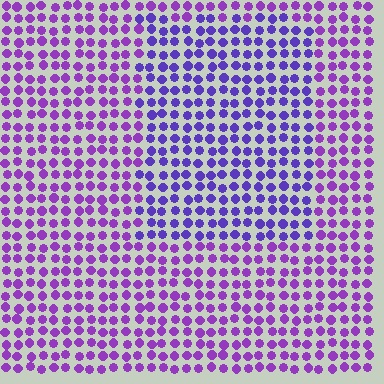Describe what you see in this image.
The image is filled with small purple elements in a uniform arrangement. A rectangle-shaped region is visible where the elements are tinted to a slightly different hue, forming a subtle color boundary.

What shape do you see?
I see a rectangle.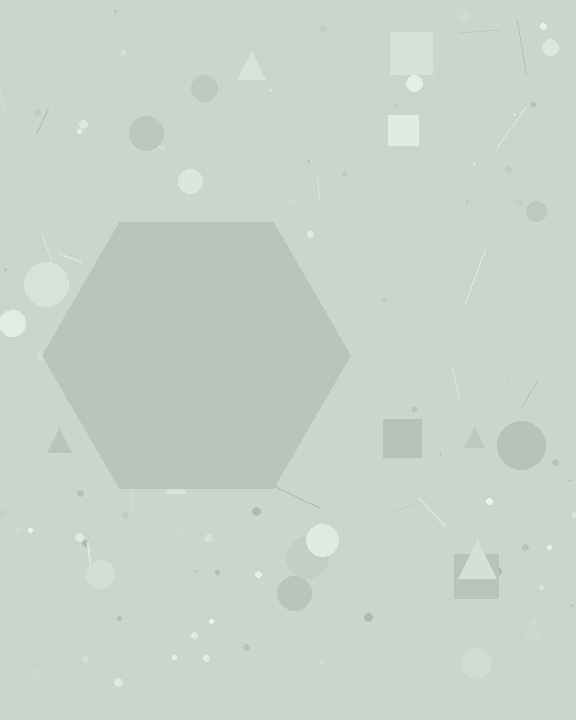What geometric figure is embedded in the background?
A hexagon is embedded in the background.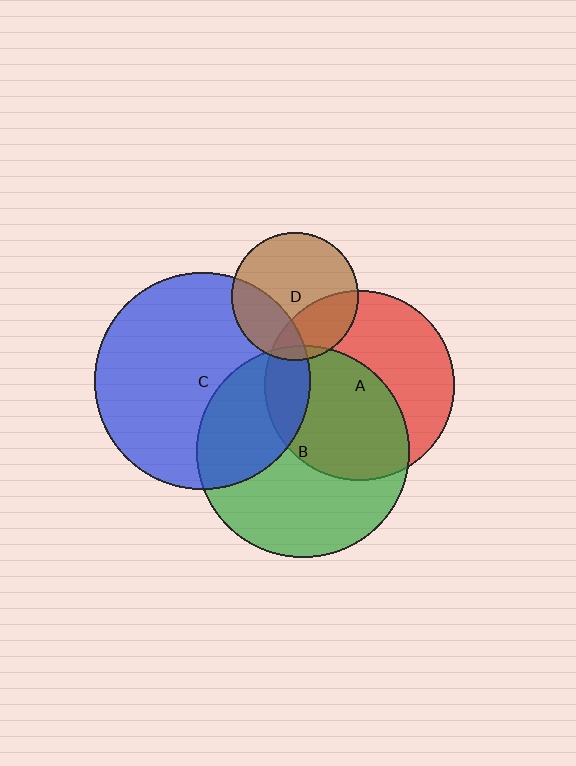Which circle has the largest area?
Circle C (blue).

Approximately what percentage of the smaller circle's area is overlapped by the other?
Approximately 30%.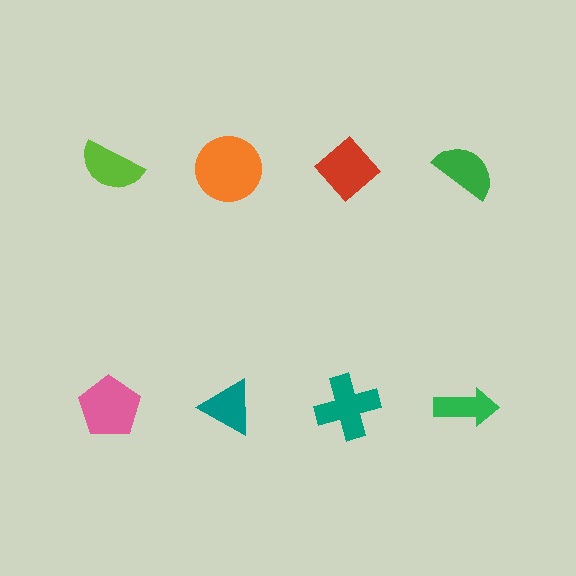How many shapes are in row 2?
4 shapes.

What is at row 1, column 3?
A red diamond.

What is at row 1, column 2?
An orange circle.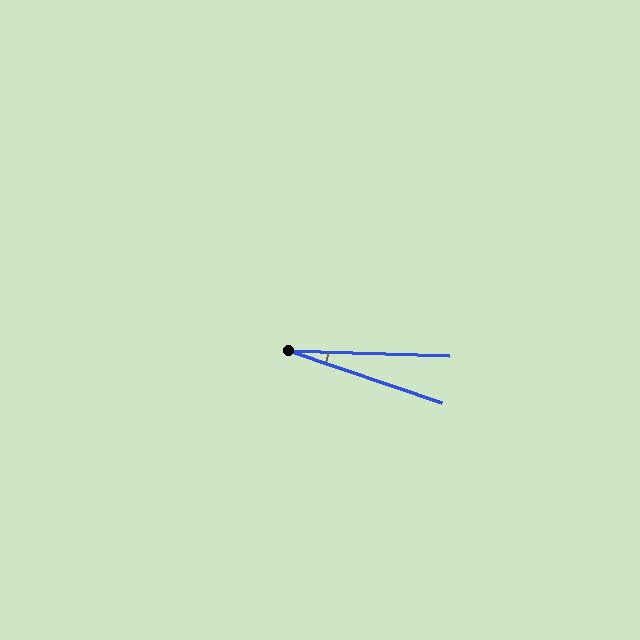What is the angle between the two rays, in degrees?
Approximately 17 degrees.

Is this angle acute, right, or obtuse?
It is acute.